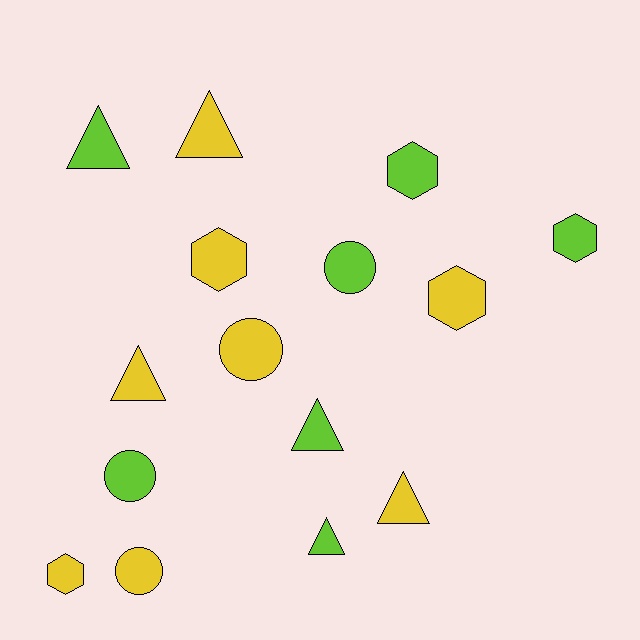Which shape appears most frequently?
Triangle, with 6 objects.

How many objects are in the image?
There are 15 objects.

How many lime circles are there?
There are 2 lime circles.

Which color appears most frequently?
Yellow, with 8 objects.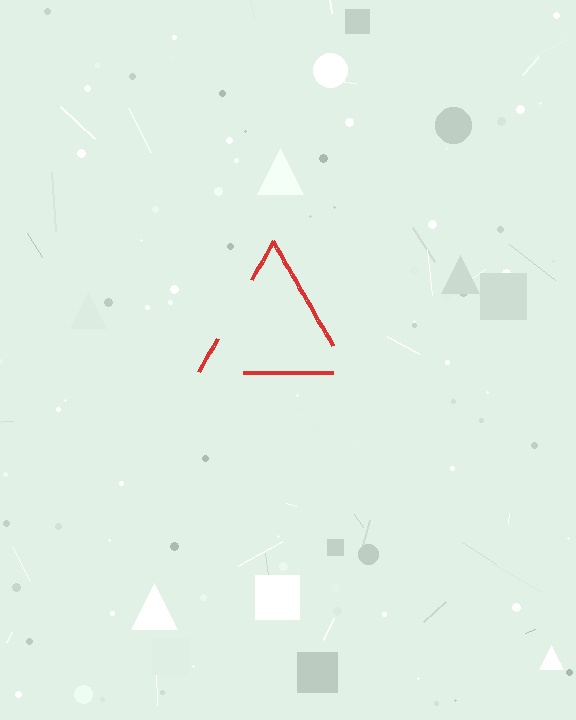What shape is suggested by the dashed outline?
The dashed outline suggests a triangle.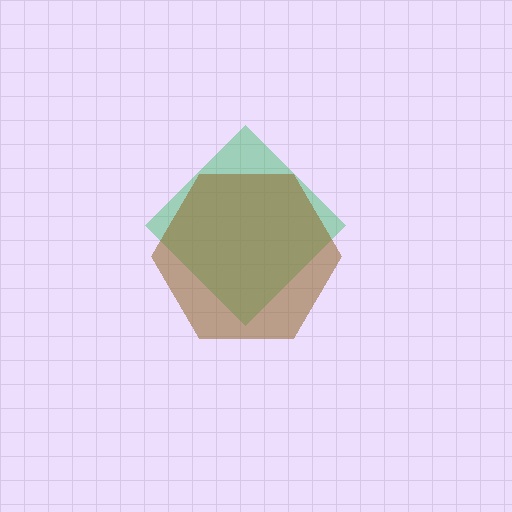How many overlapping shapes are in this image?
There are 2 overlapping shapes in the image.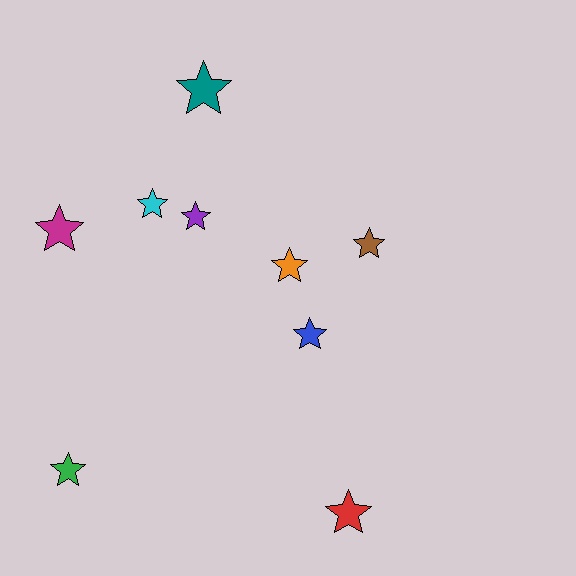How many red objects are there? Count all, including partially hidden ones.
There is 1 red object.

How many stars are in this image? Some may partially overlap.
There are 9 stars.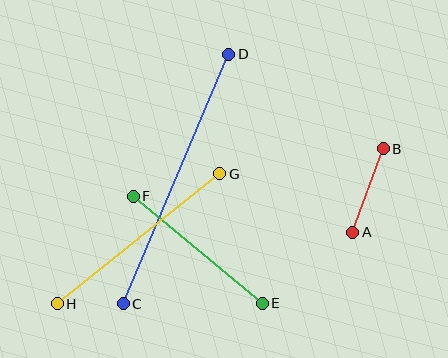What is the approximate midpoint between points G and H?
The midpoint is at approximately (138, 239) pixels.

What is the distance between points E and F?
The distance is approximately 168 pixels.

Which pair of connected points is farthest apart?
Points C and D are farthest apart.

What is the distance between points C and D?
The distance is approximately 271 pixels.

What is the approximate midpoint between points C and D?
The midpoint is at approximately (176, 179) pixels.